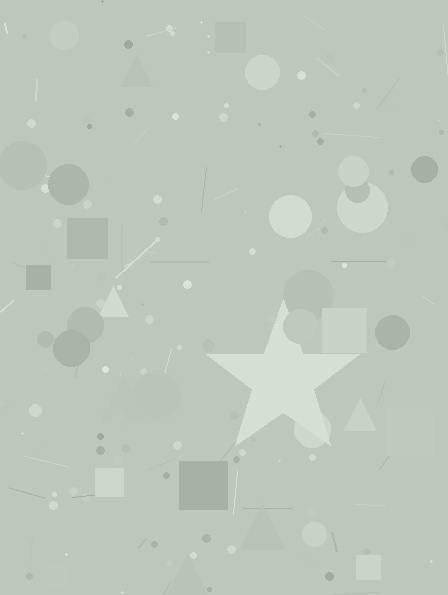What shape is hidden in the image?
A star is hidden in the image.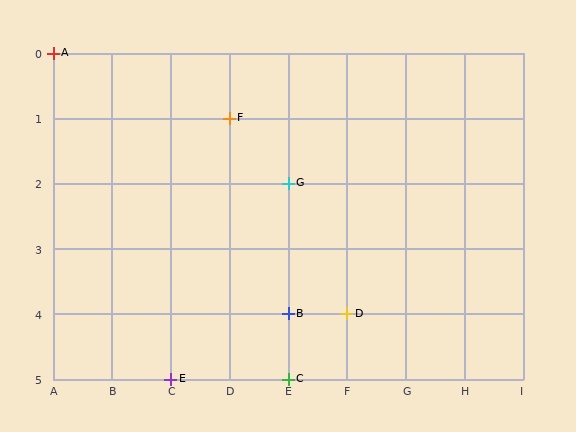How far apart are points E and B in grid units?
Points E and B are 2 columns and 1 row apart (about 2.2 grid units diagonally).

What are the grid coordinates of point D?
Point D is at grid coordinates (F, 4).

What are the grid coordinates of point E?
Point E is at grid coordinates (C, 5).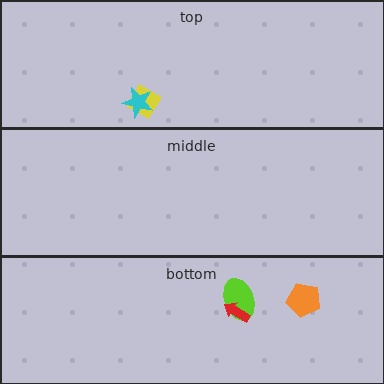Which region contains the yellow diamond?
The top region.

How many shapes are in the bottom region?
3.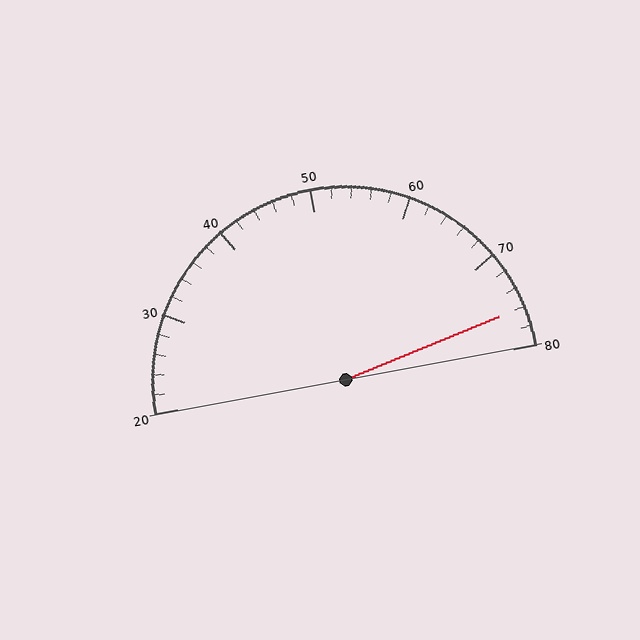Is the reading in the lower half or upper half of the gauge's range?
The reading is in the upper half of the range (20 to 80).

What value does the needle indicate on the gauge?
The needle indicates approximately 76.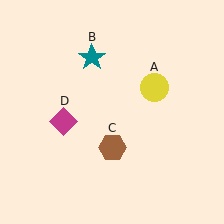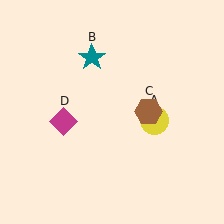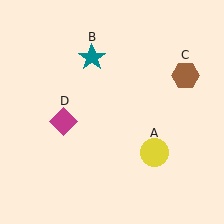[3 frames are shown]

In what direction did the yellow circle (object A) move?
The yellow circle (object A) moved down.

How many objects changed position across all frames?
2 objects changed position: yellow circle (object A), brown hexagon (object C).